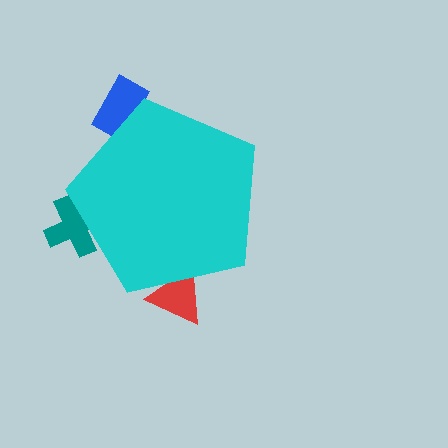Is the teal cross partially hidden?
Yes, the teal cross is partially hidden behind the cyan pentagon.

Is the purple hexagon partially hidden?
Yes, the purple hexagon is partially hidden behind the cyan pentagon.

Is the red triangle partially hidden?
Yes, the red triangle is partially hidden behind the cyan pentagon.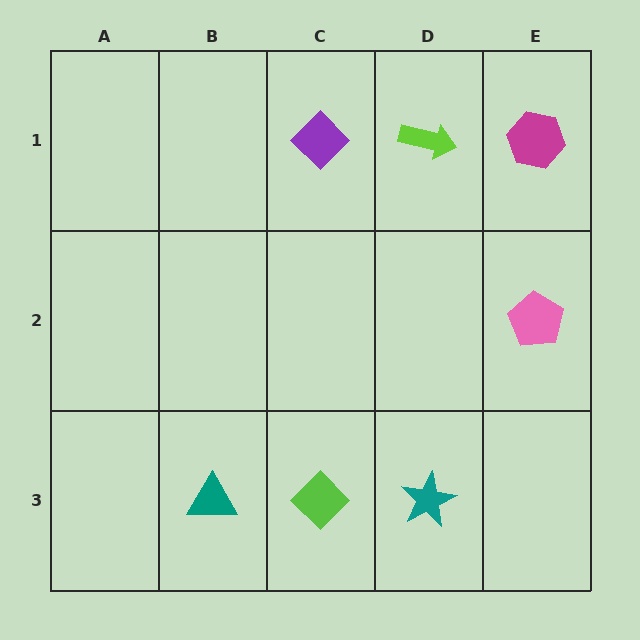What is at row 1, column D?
A lime arrow.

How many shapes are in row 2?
1 shape.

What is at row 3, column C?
A lime diamond.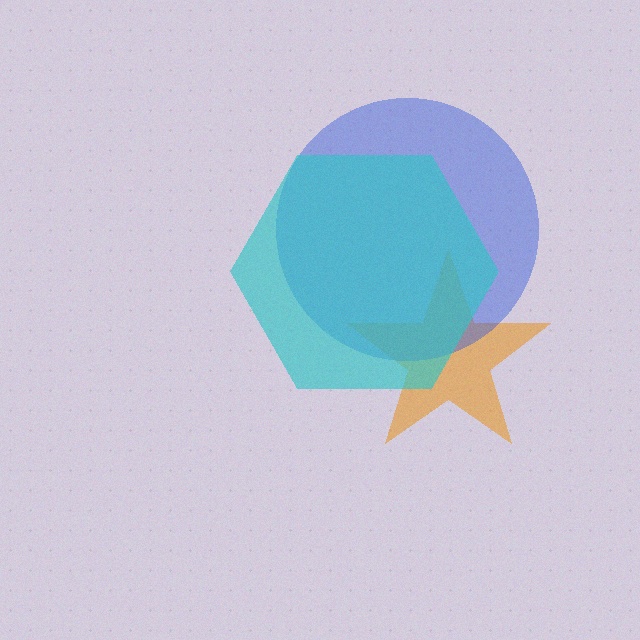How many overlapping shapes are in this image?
There are 3 overlapping shapes in the image.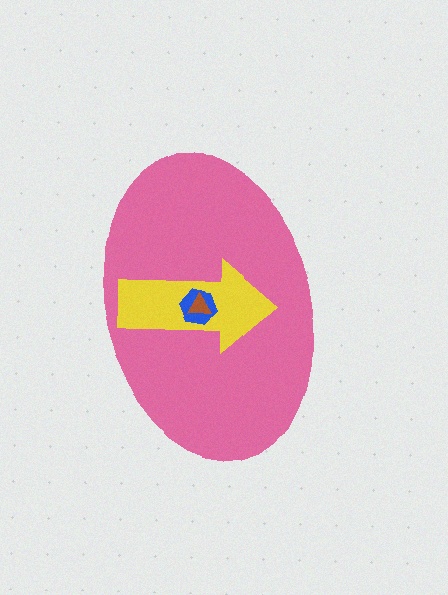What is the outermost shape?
The pink ellipse.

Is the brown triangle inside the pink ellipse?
Yes.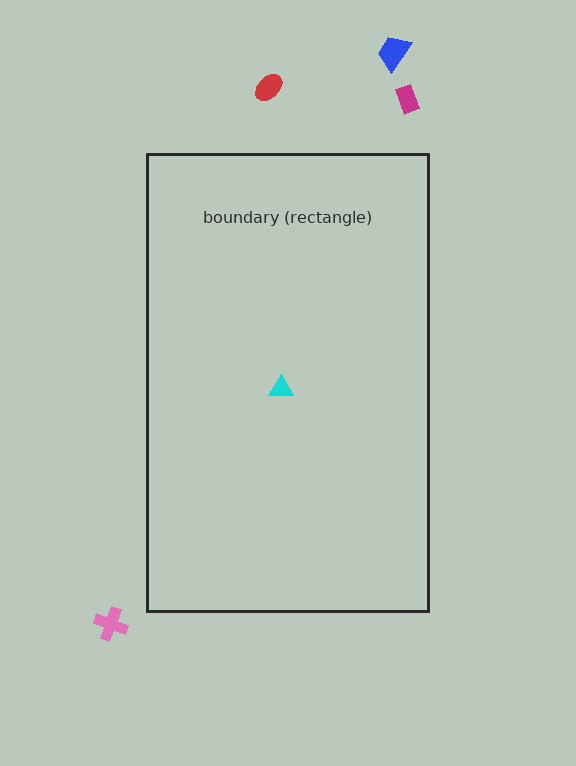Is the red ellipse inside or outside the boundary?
Outside.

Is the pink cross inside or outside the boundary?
Outside.